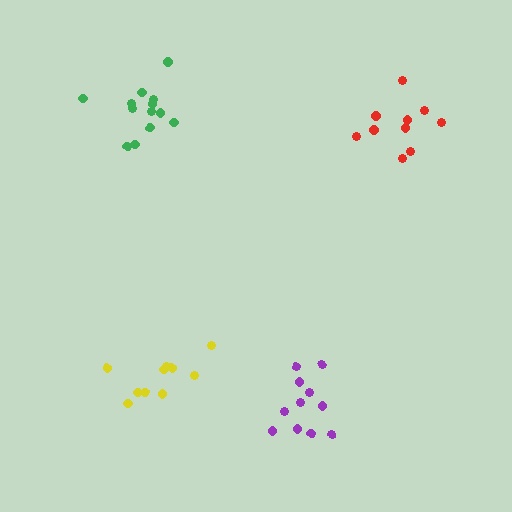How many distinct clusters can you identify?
There are 4 distinct clusters.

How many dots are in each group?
Group 1: 13 dots, Group 2: 10 dots, Group 3: 10 dots, Group 4: 11 dots (44 total).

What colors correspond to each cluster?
The clusters are colored: green, red, yellow, purple.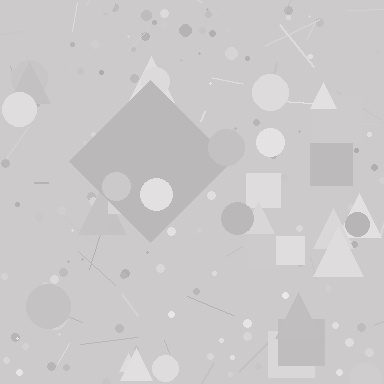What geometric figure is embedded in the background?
A diamond is embedded in the background.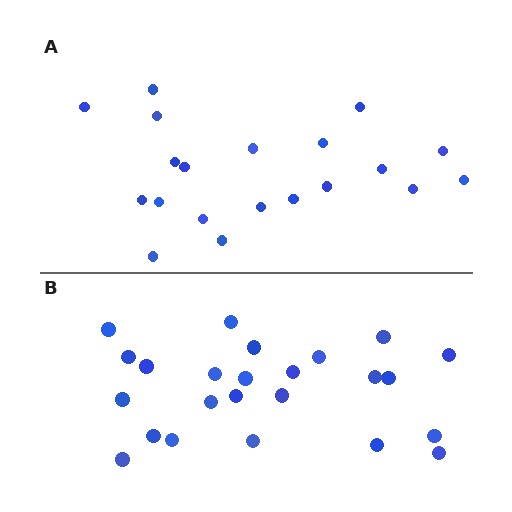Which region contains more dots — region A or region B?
Region B (the bottom region) has more dots.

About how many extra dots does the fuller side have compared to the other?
Region B has about 4 more dots than region A.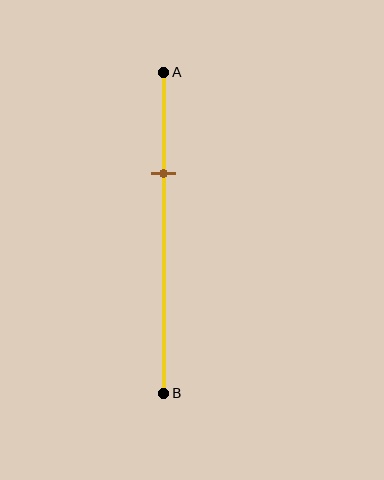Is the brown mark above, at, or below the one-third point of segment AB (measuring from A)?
The brown mark is approximately at the one-third point of segment AB.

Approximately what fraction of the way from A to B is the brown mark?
The brown mark is approximately 30% of the way from A to B.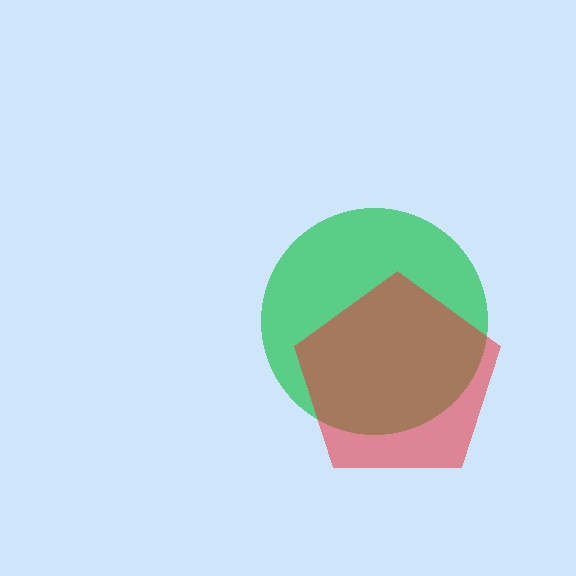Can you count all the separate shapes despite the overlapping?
Yes, there are 2 separate shapes.